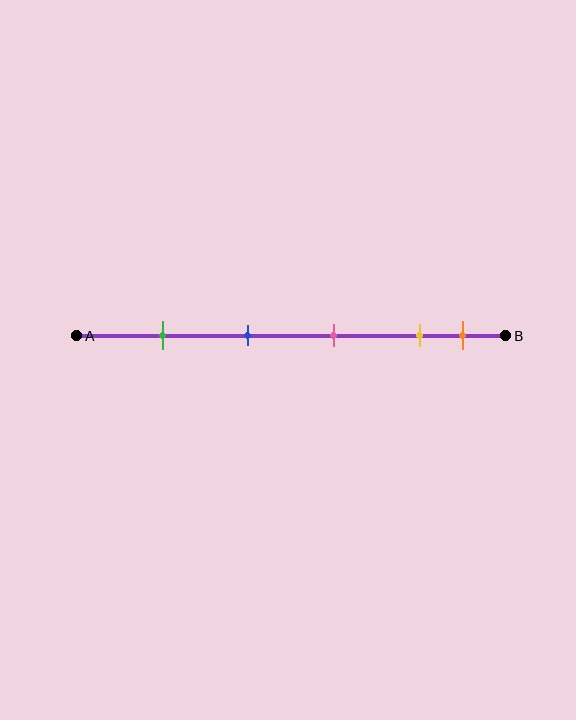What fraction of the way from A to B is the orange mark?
The orange mark is approximately 90% (0.9) of the way from A to B.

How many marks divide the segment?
There are 5 marks dividing the segment.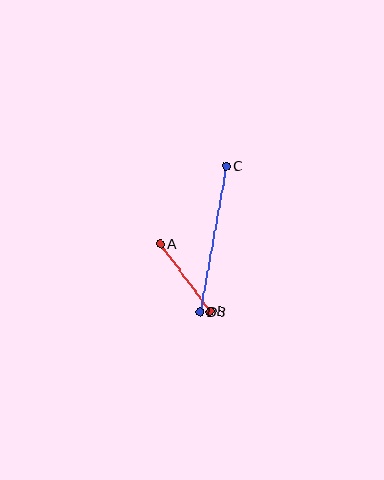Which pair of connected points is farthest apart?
Points C and D are farthest apart.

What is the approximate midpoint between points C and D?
The midpoint is at approximately (213, 239) pixels.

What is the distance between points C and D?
The distance is approximately 148 pixels.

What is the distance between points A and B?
The distance is approximately 84 pixels.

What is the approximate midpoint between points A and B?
The midpoint is at approximately (185, 278) pixels.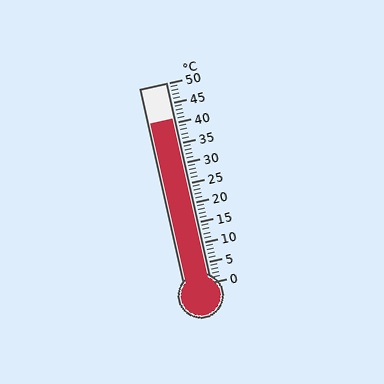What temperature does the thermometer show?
The thermometer shows approximately 41°C.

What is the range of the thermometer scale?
The thermometer scale ranges from 0°C to 50°C.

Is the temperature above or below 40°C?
The temperature is above 40°C.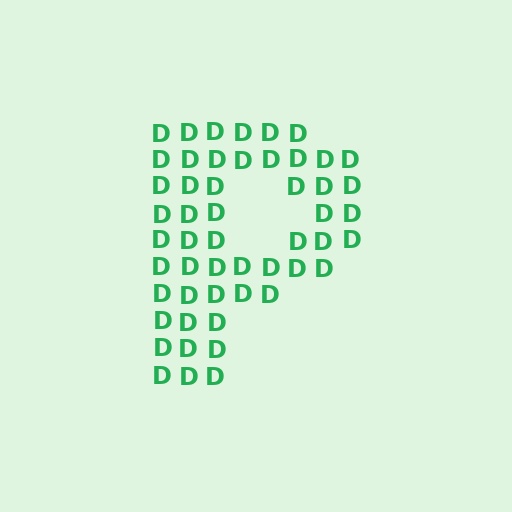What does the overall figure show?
The overall figure shows the letter P.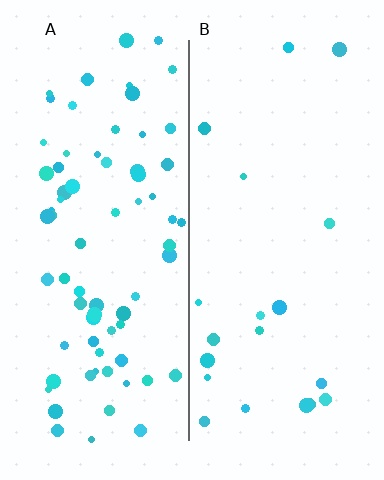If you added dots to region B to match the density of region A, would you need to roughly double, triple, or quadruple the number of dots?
Approximately quadruple.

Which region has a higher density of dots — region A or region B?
A (the left).